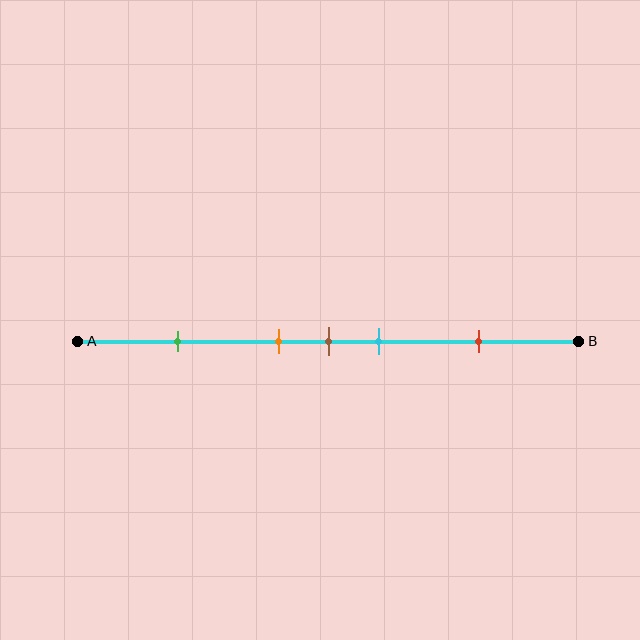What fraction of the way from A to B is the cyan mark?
The cyan mark is approximately 60% (0.6) of the way from A to B.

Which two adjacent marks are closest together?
The orange and brown marks are the closest adjacent pair.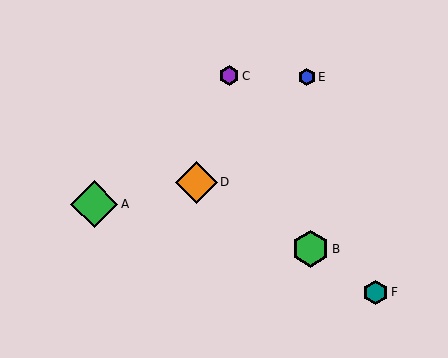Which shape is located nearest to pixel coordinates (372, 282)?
The teal hexagon (labeled F) at (375, 292) is nearest to that location.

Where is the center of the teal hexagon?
The center of the teal hexagon is at (375, 292).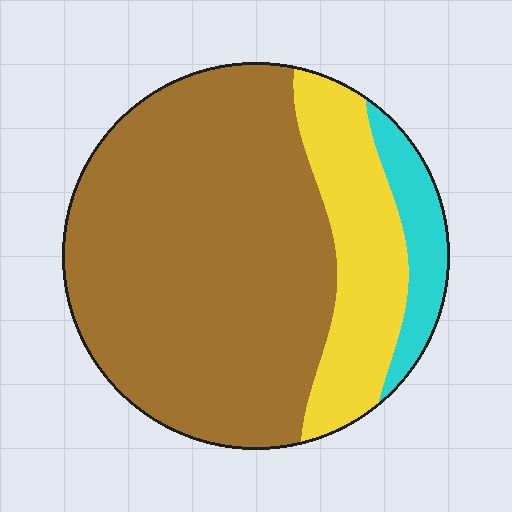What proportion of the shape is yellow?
Yellow takes up about one fifth (1/5) of the shape.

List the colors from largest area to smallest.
From largest to smallest: brown, yellow, cyan.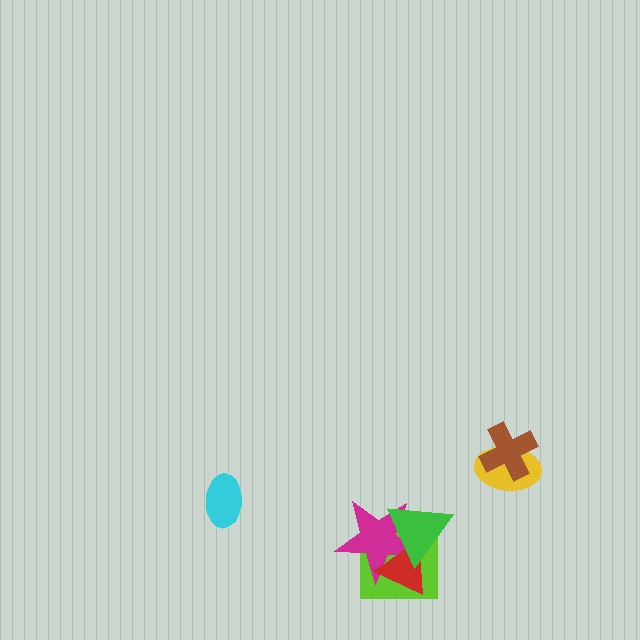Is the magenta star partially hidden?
Yes, it is partially covered by another shape.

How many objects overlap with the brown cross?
1 object overlaps with the brown cross.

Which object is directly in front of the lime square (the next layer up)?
The magenta star is directly in front of the lime square.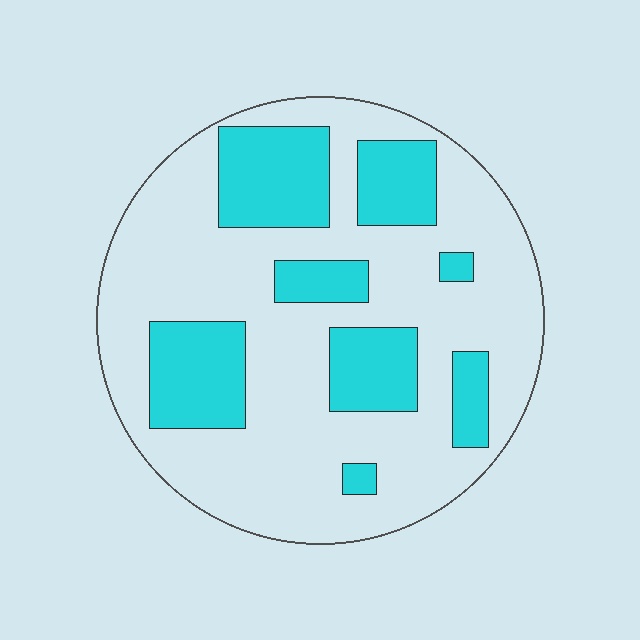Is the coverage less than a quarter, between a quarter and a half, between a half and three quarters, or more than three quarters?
Between a quarter and a half.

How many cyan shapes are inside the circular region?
8.